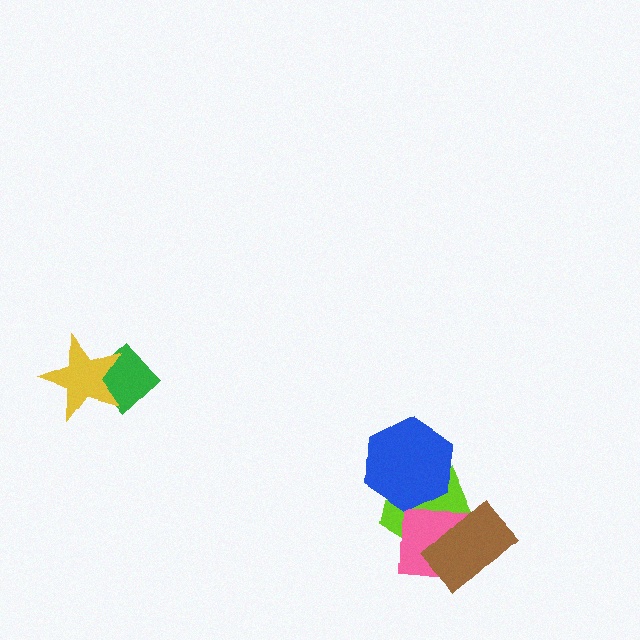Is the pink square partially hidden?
Yes, it is partially covered by another shape.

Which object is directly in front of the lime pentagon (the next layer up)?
The pink square is directly in front of the lime pentagon.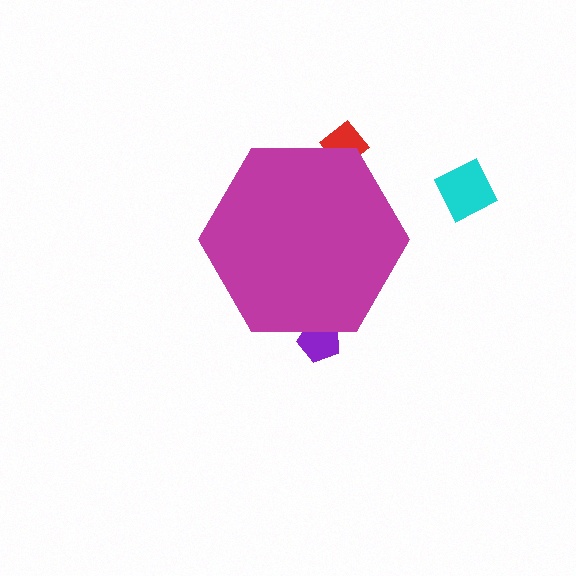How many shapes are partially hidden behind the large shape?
2 shapes are partially hidden.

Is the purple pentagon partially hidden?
Yes, the purple pentagon is partially hidden behind the magenta hexagon.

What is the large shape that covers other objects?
A magenta hexagon.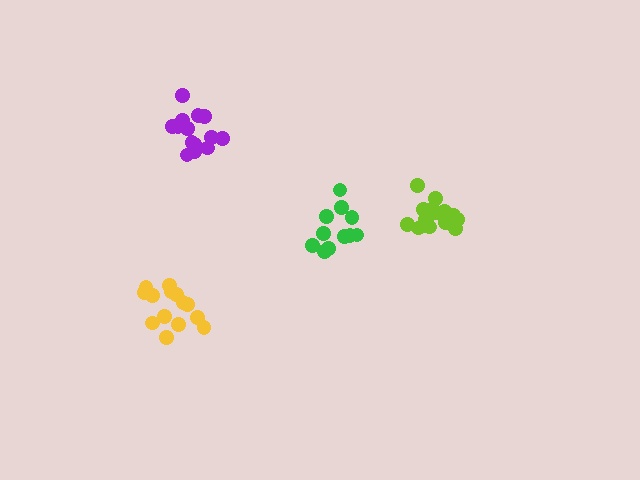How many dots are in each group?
Group 1: 17 dots, Group 2: 16 dots, Group 3: 14 dots, Group 4: 11 dots (58 total).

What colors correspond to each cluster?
The clusters are colored: lime, yellow, purple, green.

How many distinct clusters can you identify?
There are 4 distinct clusters.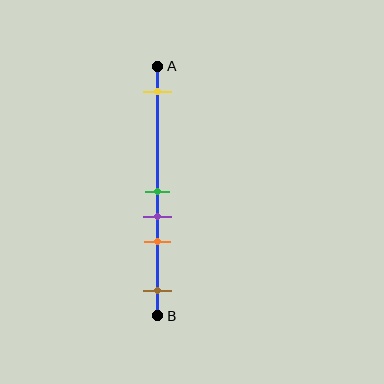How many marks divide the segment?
There are 5 marks dividing the segment.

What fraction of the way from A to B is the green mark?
The green mark is approximately 50% (0.5) of the way from A to B.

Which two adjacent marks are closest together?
The green and purple marks are the closest adjacent pair.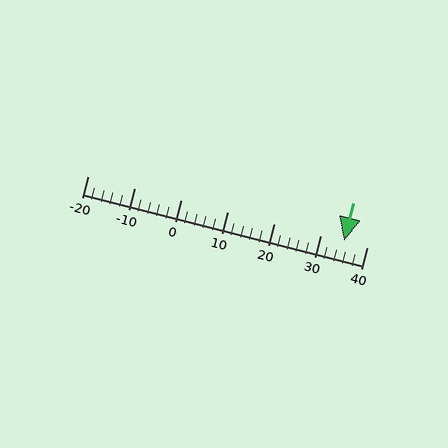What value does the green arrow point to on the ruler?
The green arrow points to approximately 35.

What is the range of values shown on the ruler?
The ruler shows values from -20 to 40.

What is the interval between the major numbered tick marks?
The major tick marks are spaced 10 units apart.